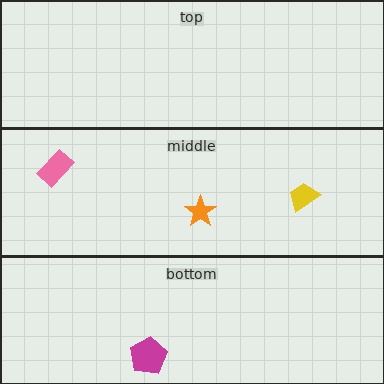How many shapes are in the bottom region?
1.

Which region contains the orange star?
The middle region.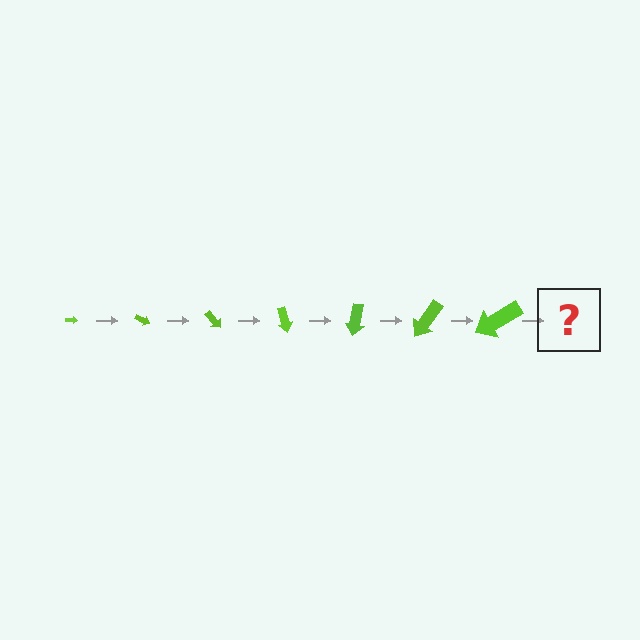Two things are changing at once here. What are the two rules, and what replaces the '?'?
The two rules are that the arrow grows larger each step and it rotates 25 degrees each step. The '?' should be an arrow, larger than the previous one and rotated 175 degrees from the start.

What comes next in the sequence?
The next element should be an arrow, larger than the previous one and rotated 175 degrees from the start.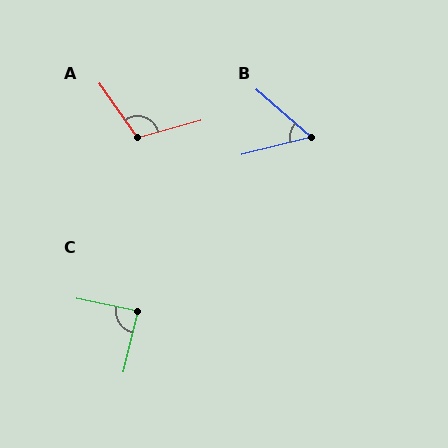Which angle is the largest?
A, at approximately 110 degrees.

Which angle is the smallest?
B, at approximately 55 degrees.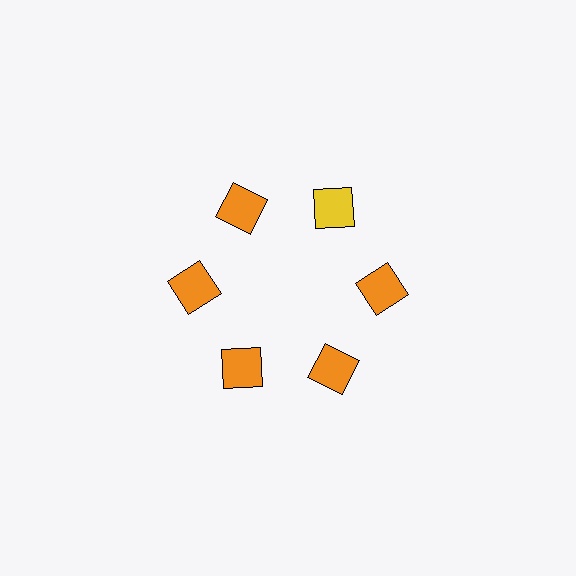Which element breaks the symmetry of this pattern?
The yellow square at roughly the 1 o'clock position breaks the symmetry. All other shapes are orange squares.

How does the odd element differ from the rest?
It has a different color: yellow instead of orange.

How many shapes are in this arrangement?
There are 6 shapes arranged in a ring pattern.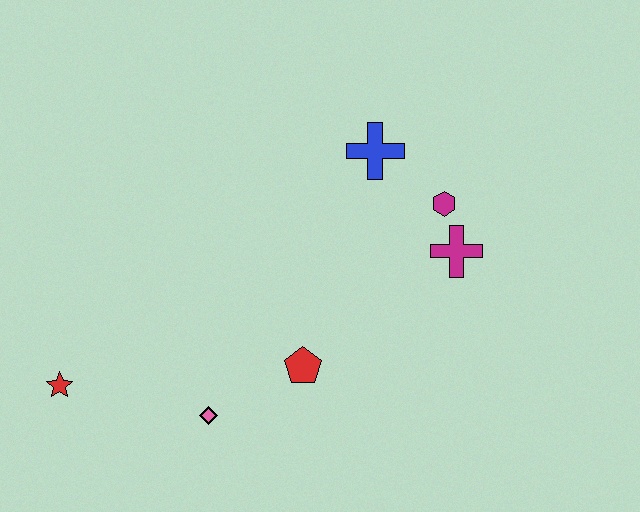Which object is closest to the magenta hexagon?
The magenta cross is closest to the magenta hexagon.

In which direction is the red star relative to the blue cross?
The red star is to the left of the blue cross.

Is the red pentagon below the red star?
No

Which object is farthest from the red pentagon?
The red star is farthest from the red pentagon.